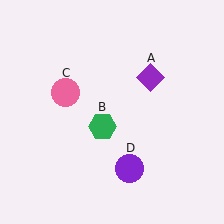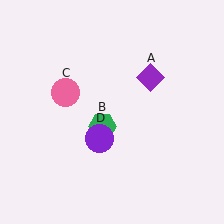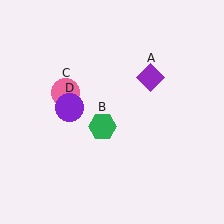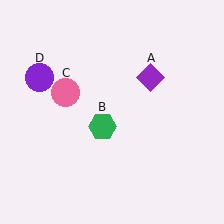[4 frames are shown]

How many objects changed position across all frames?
1 object changed position: purple circle (object D).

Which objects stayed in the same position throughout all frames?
Purple diamond (object A) and green hexagon (object B) and pink circle (object C) remained stationary.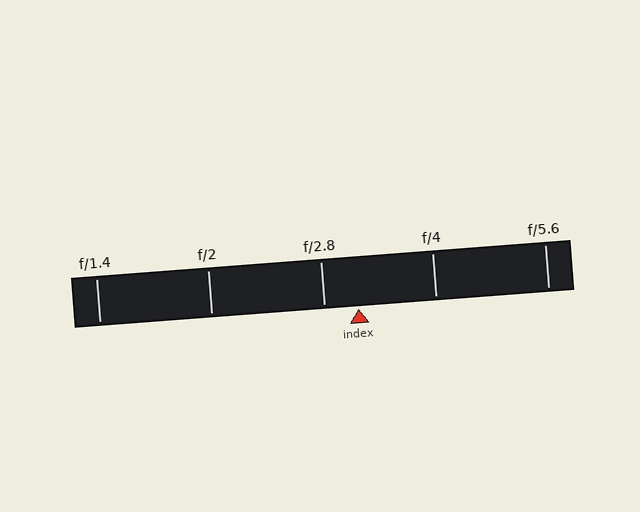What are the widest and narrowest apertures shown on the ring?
The widest aperture shown is f/1.4 and the narrowest is f/5.6.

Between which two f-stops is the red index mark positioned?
The index mark is between f/2.8 and f/4.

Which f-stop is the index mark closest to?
The index mark is closest to f/2.8.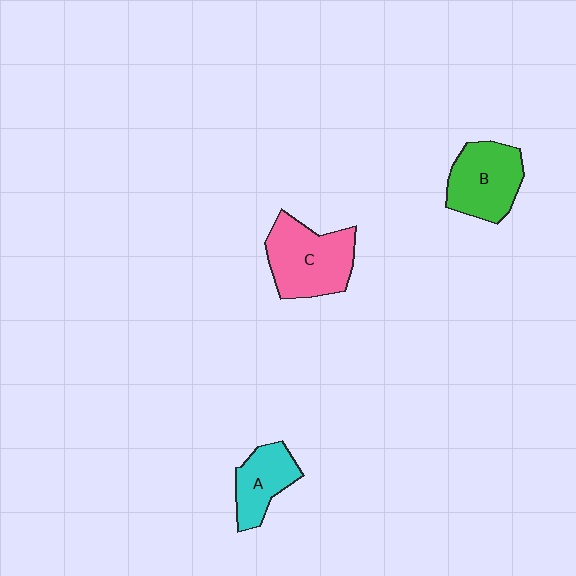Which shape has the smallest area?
Shape A (cyan).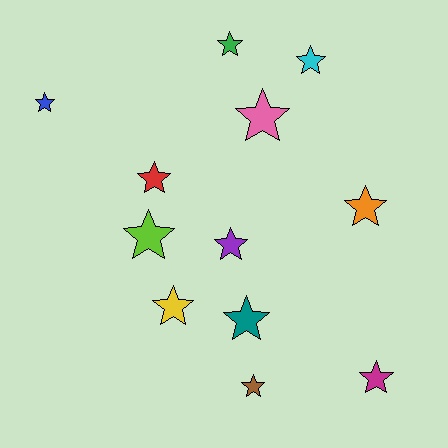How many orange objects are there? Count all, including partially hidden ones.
There is 1 orange object.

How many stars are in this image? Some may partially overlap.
There are 12 stars.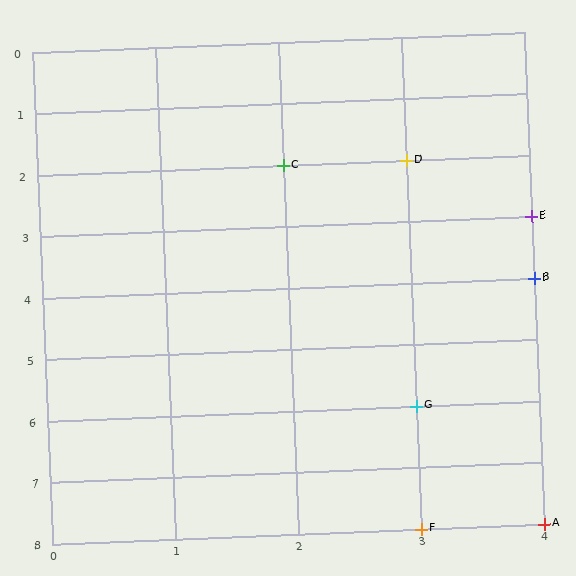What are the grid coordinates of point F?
Point F is at grid coordinates (3, 8).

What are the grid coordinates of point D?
Point D is at grid coordinates (3, 2).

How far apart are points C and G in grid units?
Points C and G are 1 column and 4 rows apart (about 4.1 grid units diagonally).